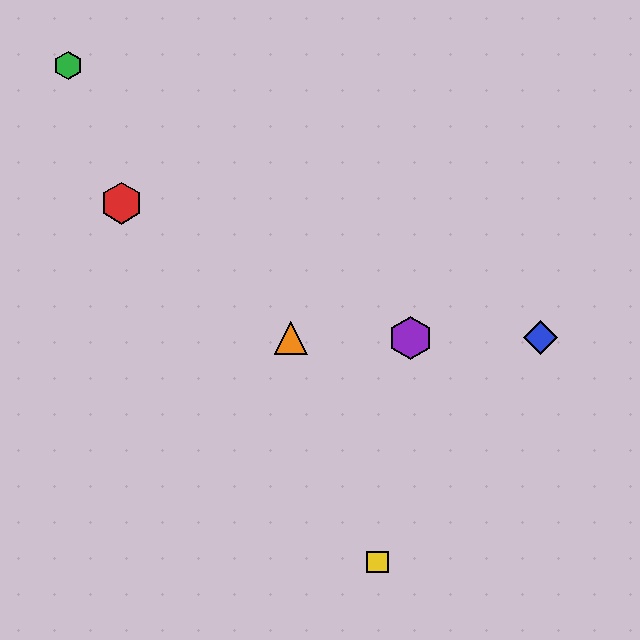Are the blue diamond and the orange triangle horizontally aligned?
Yes, both are at y≈338.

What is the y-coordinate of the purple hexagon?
The purple hexagon is at y≈338.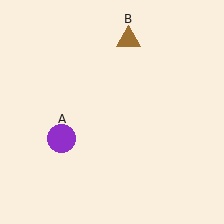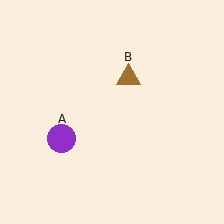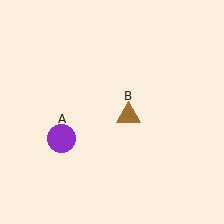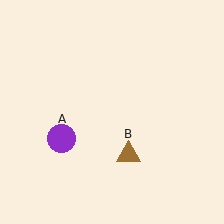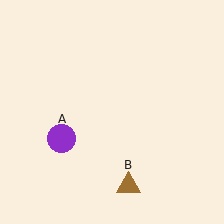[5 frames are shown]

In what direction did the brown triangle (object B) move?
The brown triangle (object B) moved down.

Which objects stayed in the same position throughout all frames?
Purple circle (object A) remained stationary.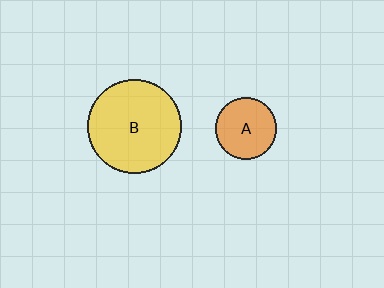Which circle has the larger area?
Circle B (yellow).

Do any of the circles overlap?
No, none of the circles overlap.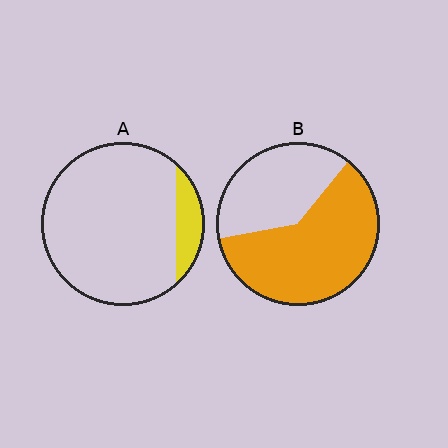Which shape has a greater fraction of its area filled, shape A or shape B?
Shape B.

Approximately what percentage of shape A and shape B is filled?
A is approximately 10% and B is approximately 60%.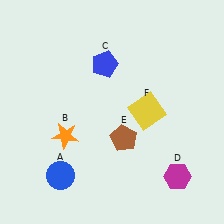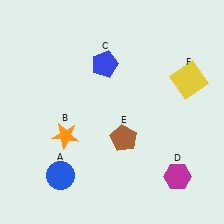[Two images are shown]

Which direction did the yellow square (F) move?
The yellow square (F) moved right.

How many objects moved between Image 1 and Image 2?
1 object moved between the two images.